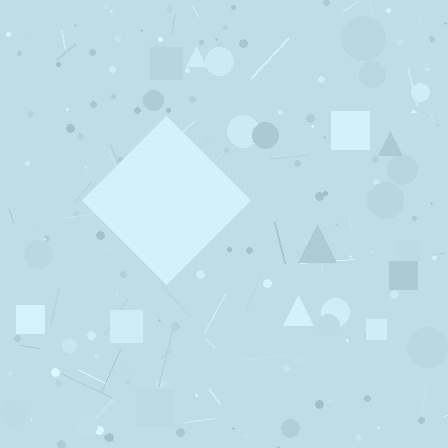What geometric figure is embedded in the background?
A diamond is embedded in the background.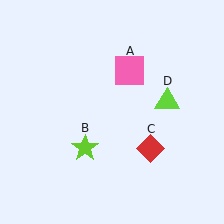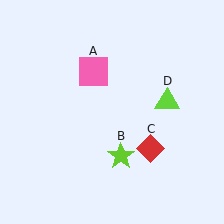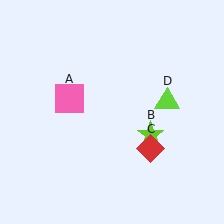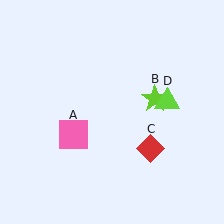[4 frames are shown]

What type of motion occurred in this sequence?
The pink square (object A), lime star (object B) rotated counterclockwise around the center of the scene.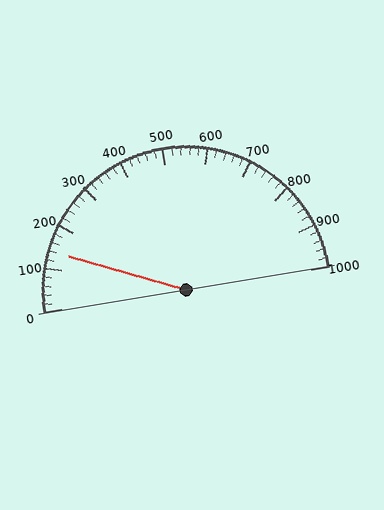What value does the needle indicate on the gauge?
The needle indicates approximately 140.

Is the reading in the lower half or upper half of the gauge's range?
The reading is in the lower half of the range (0 to 1000).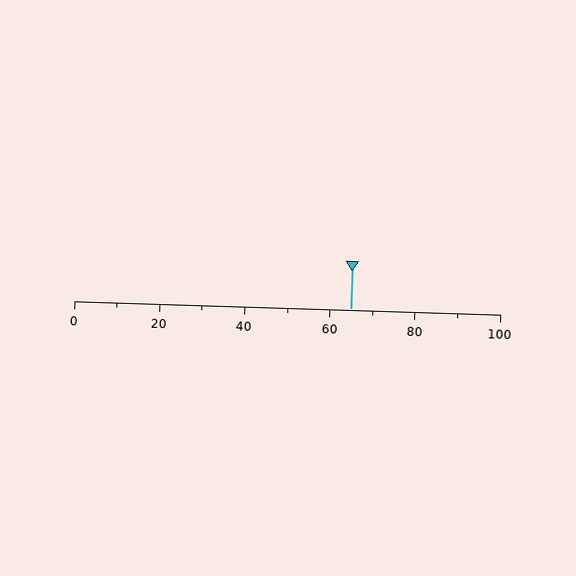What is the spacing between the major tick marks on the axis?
The major ticks are spaced 20 apart.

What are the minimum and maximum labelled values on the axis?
The axis runs from 0 to 100.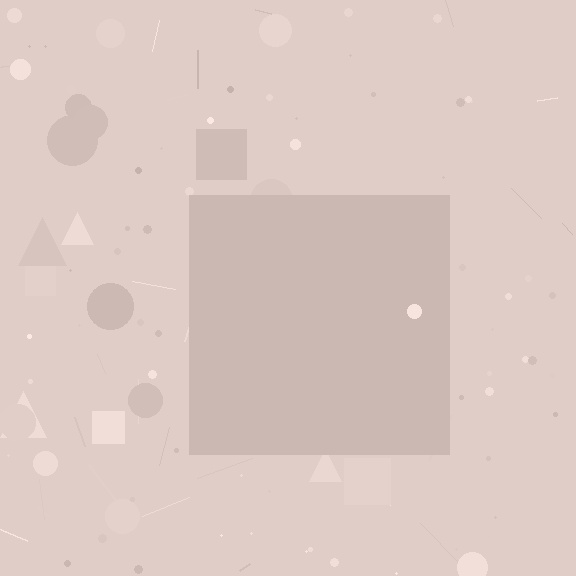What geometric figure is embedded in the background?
A square is embedded in the background.